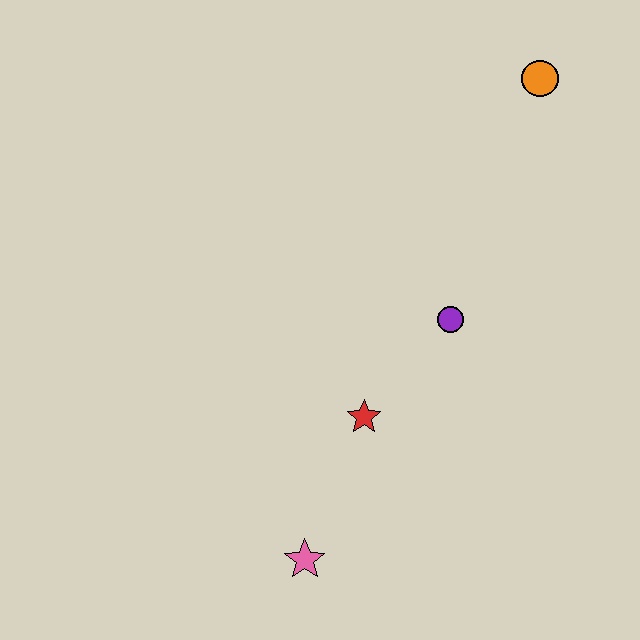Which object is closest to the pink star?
The red star is closest to the pink star.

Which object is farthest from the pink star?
The orange circle is farthest from the pink star.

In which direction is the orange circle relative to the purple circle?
The orange circle is above the purple circle.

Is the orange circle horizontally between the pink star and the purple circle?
No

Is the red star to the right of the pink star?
Yes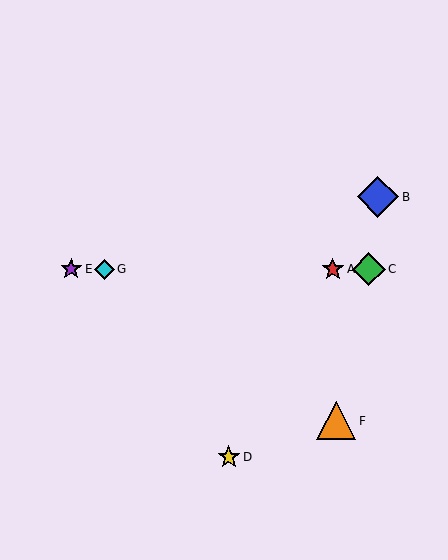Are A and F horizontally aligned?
No, A is at y≈269 and F is at y≈421.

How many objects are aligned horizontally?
4 objects (A, C, E, G) are aligned horizontally.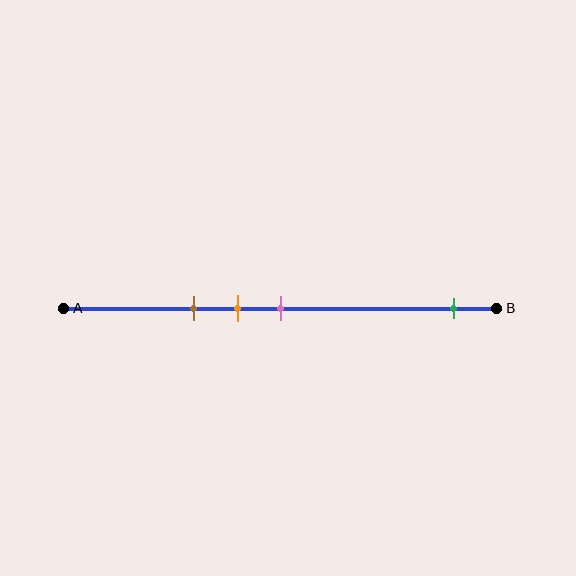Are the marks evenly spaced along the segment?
No, the marks are not evenly spaced.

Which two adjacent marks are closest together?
The orange and pink marks are the closest adjacent pair.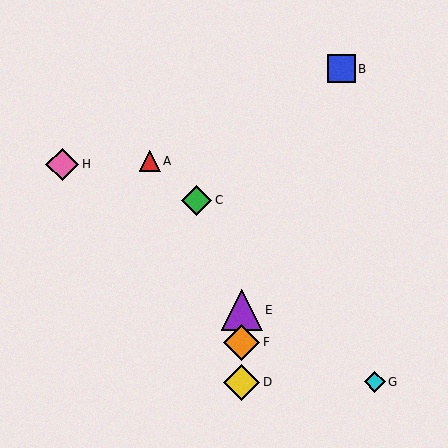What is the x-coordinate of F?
Object F is at x≈242.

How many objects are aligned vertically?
3 objects (D, E, F) are aligned vertically.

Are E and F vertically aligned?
Yes, both are at x≈242.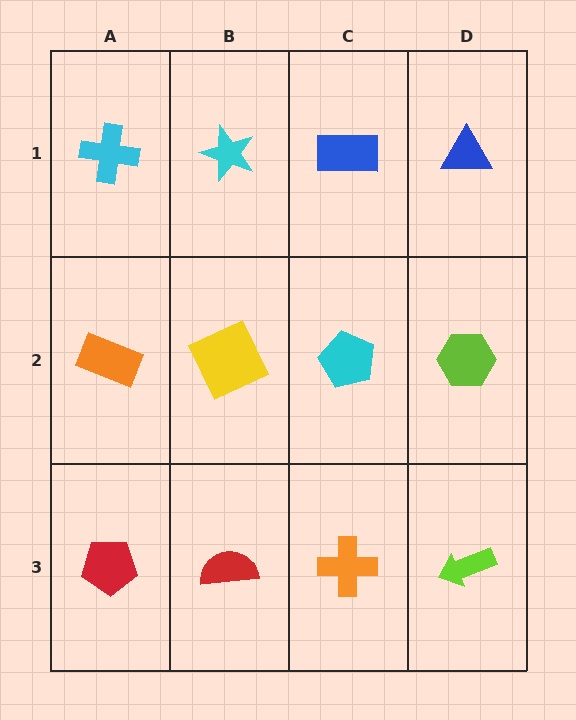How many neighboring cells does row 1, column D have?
2.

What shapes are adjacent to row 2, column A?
A cyan cross (row 1, column A), a red pentagon (row 3, column A), a yellow square (row 2, column B).